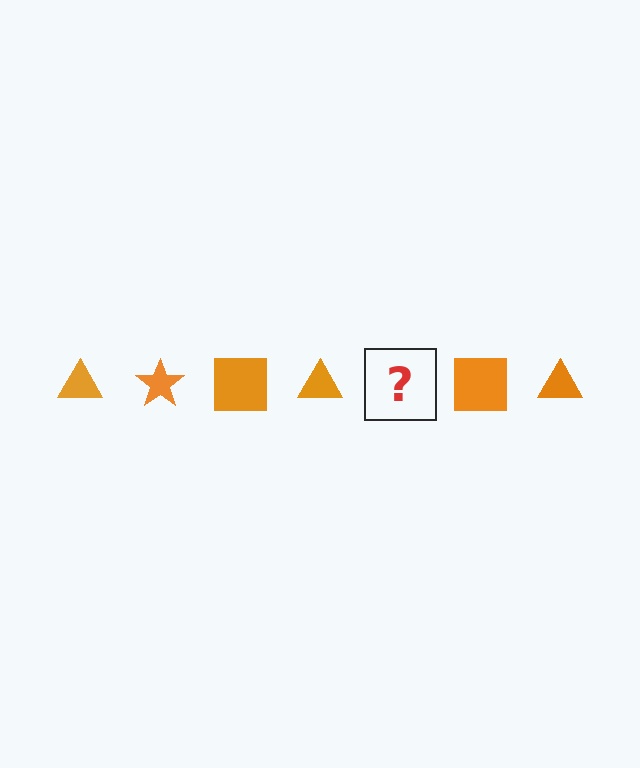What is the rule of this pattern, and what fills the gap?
The rule is that the pattern cycles through triangle, star, square shapes in orange. The gap should be filled with an orange star.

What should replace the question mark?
The question mark should be replaced with an orange star.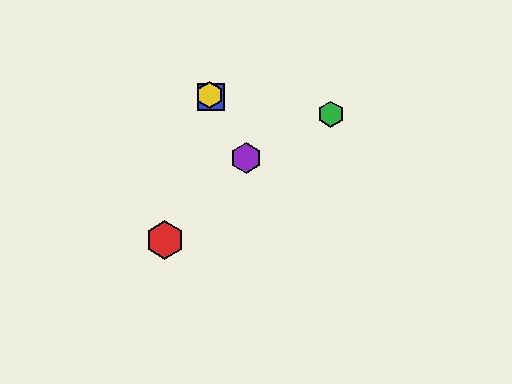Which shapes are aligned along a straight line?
The blue square, the yellow hexagon, the purple hexagon are aligned along a straight line.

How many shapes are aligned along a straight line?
3 shapes (the blue square, the yellow hexagon, the purple hexagon) are aligned along a straight line.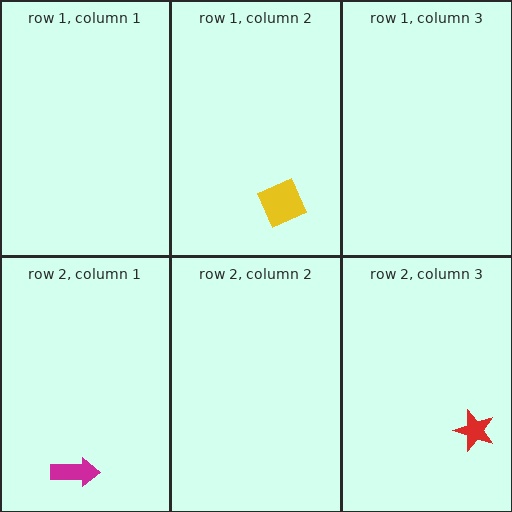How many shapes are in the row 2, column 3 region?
1.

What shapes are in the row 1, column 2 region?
The yellow diamond.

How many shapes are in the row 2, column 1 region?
1.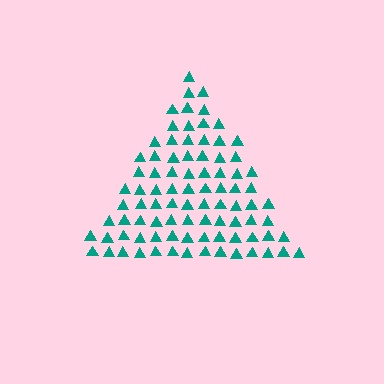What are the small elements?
The small elements are triangles.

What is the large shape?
The large shape is a triangle.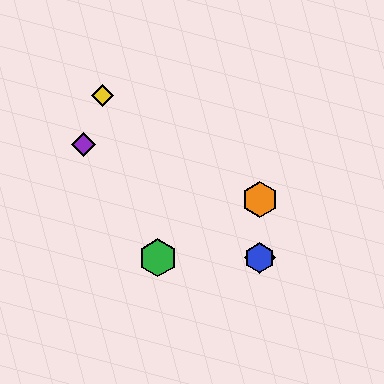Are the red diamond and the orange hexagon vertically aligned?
Yes, both are at x≈260.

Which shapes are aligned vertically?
The red diamond, the blue hexagon, the orange hexagon are aligned vertically.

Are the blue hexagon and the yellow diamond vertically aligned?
No, the blue hexagon is at x≈260 and the yellow diamond is at x≈103.